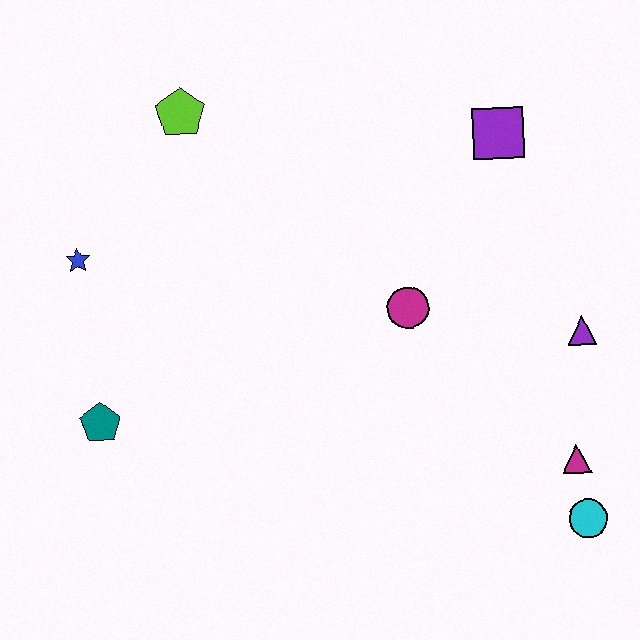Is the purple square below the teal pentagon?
No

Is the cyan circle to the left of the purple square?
No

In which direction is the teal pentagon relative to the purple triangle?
The teal pentagon is to the left of the purple triangle.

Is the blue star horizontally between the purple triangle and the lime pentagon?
No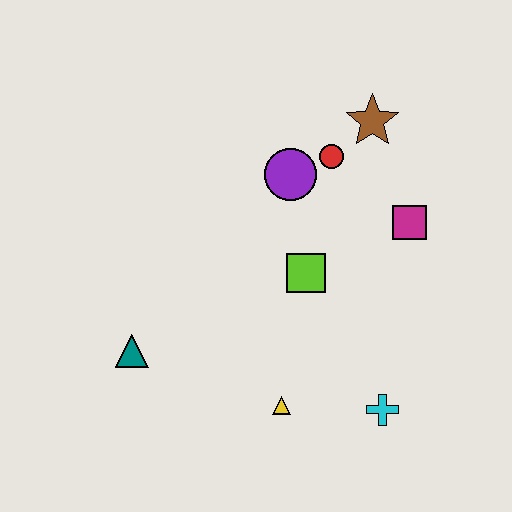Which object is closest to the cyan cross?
The yellow triangle is closest to the cyan cross.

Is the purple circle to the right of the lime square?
No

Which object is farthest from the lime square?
The teal triangle is farthest from the lime square.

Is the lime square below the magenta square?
Yes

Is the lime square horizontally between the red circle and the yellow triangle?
Yes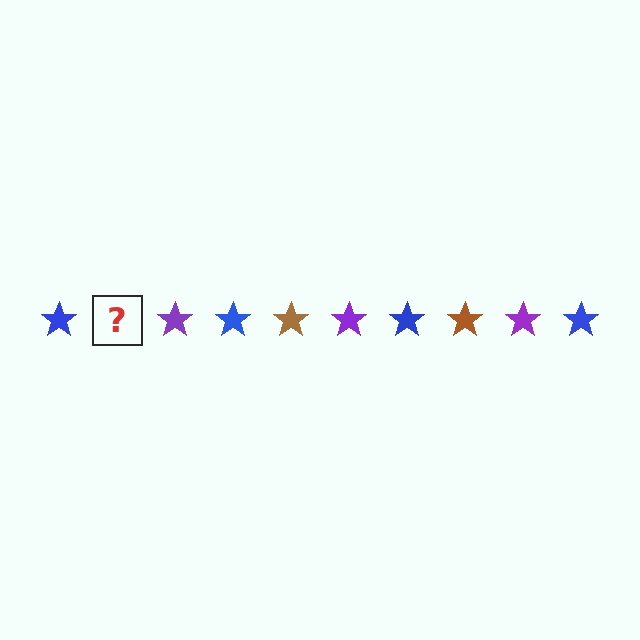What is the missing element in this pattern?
The missing element is a brown star.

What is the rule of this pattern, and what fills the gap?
The rule is that the pattern cycles through blue, brown, purple stars. The gap should be filled with a brown star.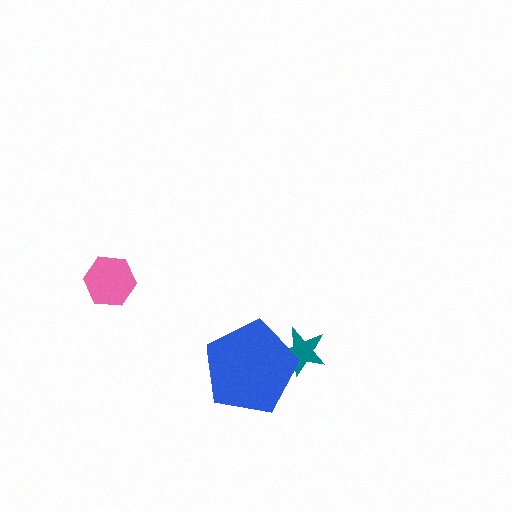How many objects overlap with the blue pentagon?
1 object overlaps with the blue pentagon.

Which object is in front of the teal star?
The blue pentagon is in front of the teal star.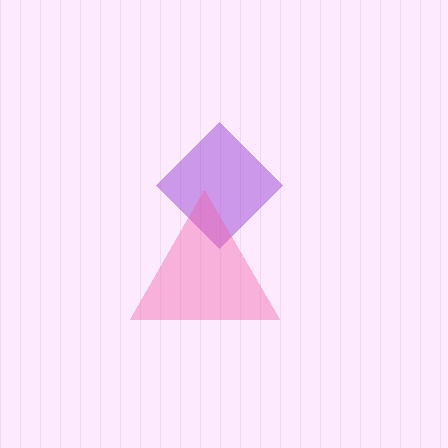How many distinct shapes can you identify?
There are 2 distinct shapes: a purple diamond, a pink triangle.